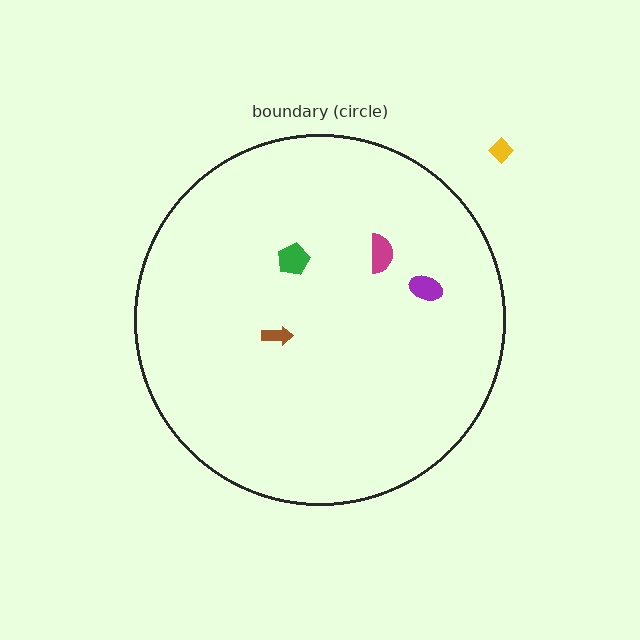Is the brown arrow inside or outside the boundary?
Inside.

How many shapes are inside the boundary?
4 inside, 1 outside.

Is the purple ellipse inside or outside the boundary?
Inside.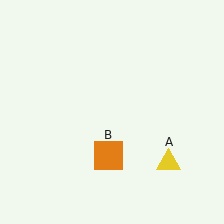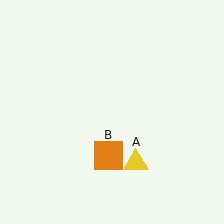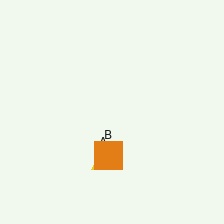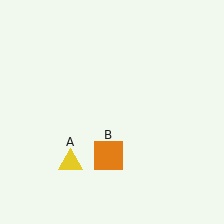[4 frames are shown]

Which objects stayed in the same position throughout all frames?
Orange square (object B) remained stationary.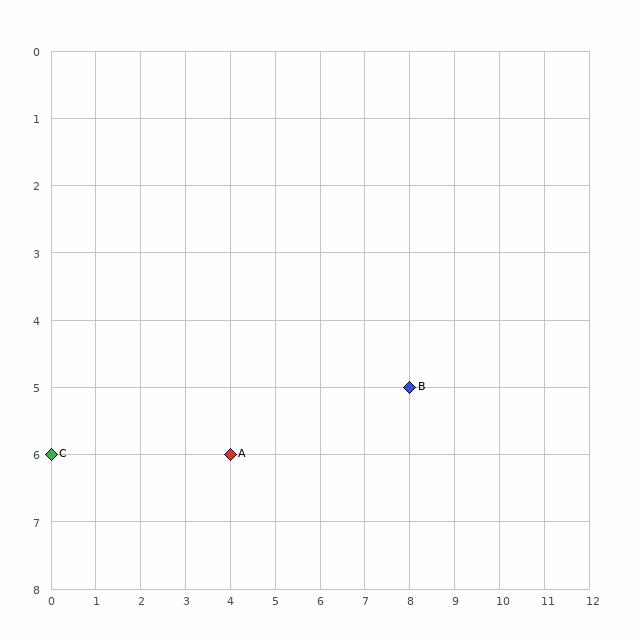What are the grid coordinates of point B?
Point B is at grid coordinates (8, 5).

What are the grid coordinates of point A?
Point A is at grid coordinates (4, 6).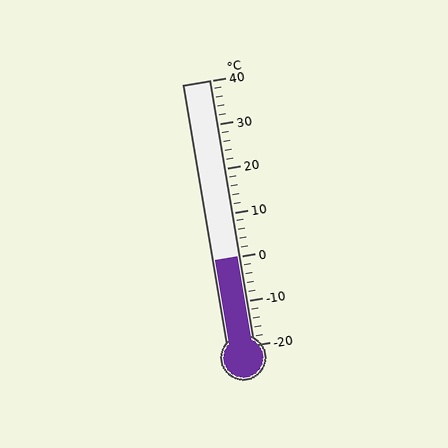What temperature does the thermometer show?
The thermometer shows approximately 0°C.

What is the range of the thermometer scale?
The thermometer scale ranges from -20°C to 40°C.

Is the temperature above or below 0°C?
The temperature is at 0°C.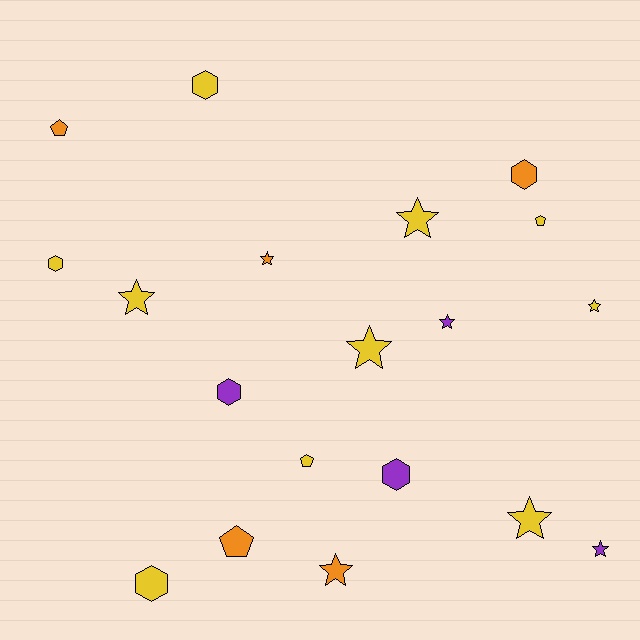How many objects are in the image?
There are 19 objects.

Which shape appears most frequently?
Star, with 9 objects.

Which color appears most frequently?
Yellow, with 10 objects.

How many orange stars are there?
There are 2 orange stars.